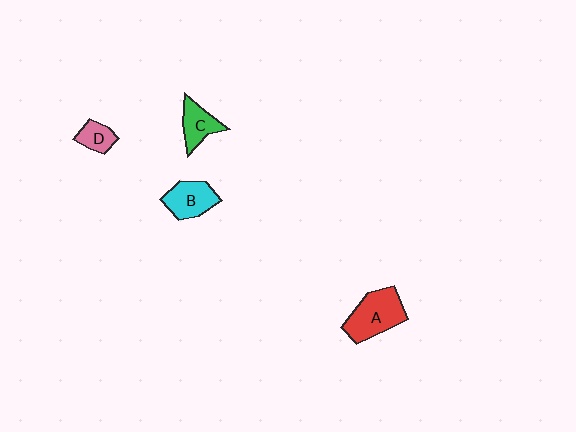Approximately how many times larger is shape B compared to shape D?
Approximately 1.7 times.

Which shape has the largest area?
Shape A (red).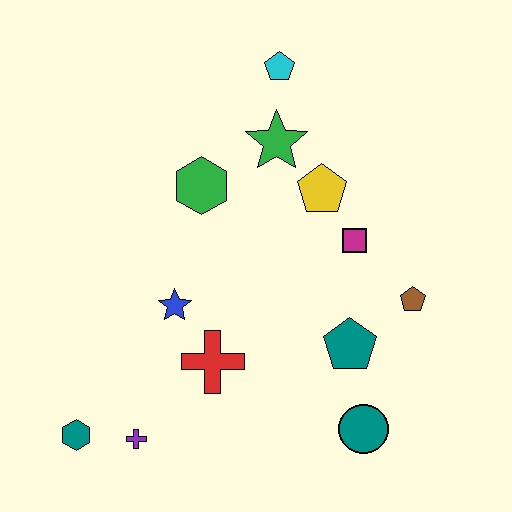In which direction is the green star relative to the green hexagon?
The green star is to the right of the green hexagon.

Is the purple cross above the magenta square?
No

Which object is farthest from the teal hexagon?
The cyan pentagon is farthest from the teal hexagon.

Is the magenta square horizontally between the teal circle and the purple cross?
Yes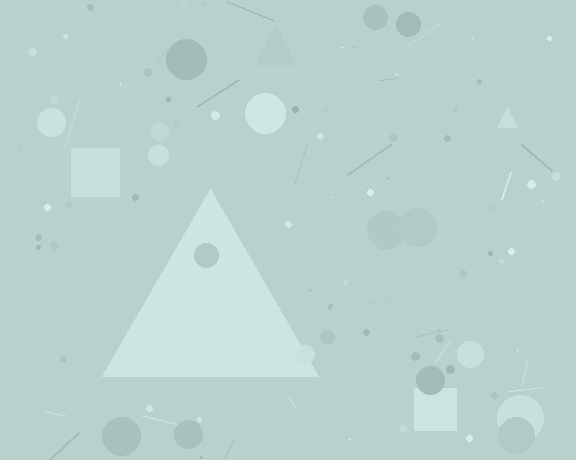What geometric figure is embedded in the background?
A triangle is embedded in the background.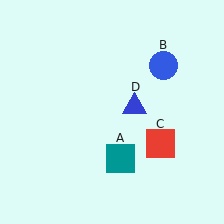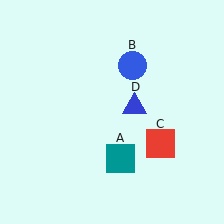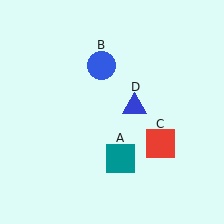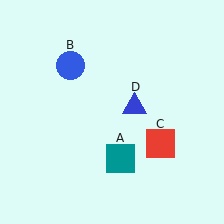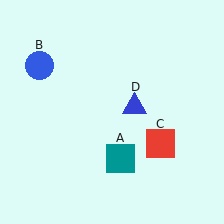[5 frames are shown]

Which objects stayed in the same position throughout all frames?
Teal square (object A) and red square (object C) and blue triangle (object D) remained stationary.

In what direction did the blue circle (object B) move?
The blue circle (object B) moved left.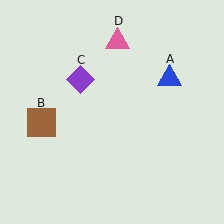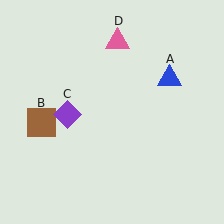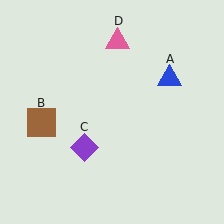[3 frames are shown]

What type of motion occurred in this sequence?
The purple diamond (object C) rotated counterclockwise around the center of the scene.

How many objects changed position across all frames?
1 object changed position: purple diamond (object C).